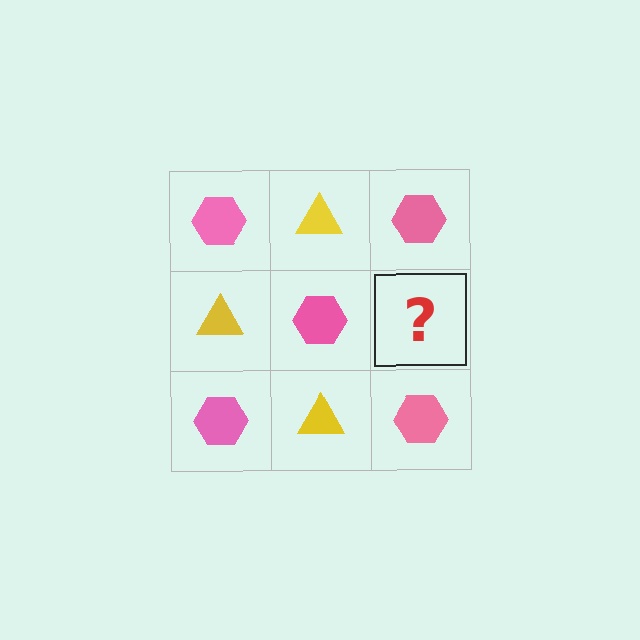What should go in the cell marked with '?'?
The missing cell should contain a yellow triangle.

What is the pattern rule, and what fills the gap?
The rule is that it alternates pink hexagon and yellow triangle in a checkerboard pattern. The gap should be filled with a yellow triangle.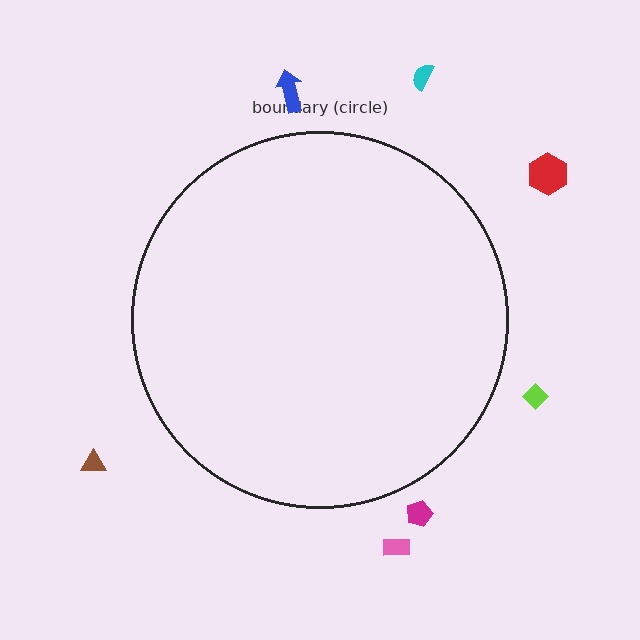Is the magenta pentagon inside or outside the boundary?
Outside.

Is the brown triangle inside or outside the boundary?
Outside.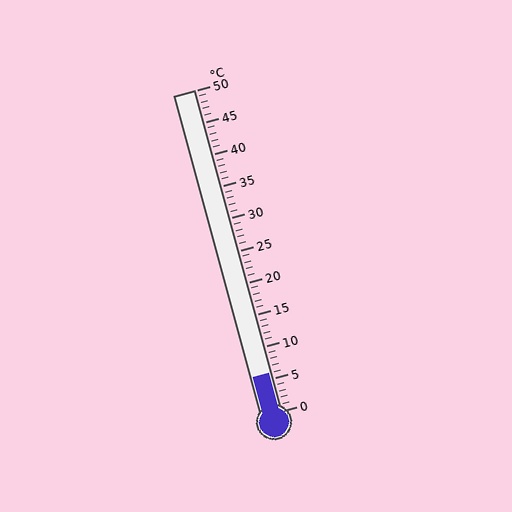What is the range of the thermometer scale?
The thermometer scale ranges from 0°C to 50°C.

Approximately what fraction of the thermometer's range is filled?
The thermometer is filled to approximately 10% of its range.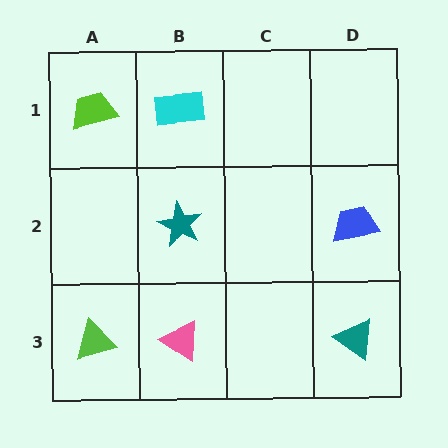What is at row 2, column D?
A blue trapezoid.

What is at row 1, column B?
A cyan rectangle.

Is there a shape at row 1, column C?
No, that cell is empty.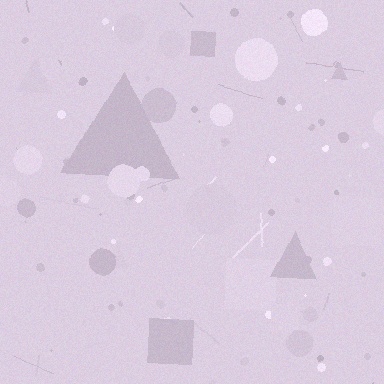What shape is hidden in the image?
A triangle is hidden in the image.